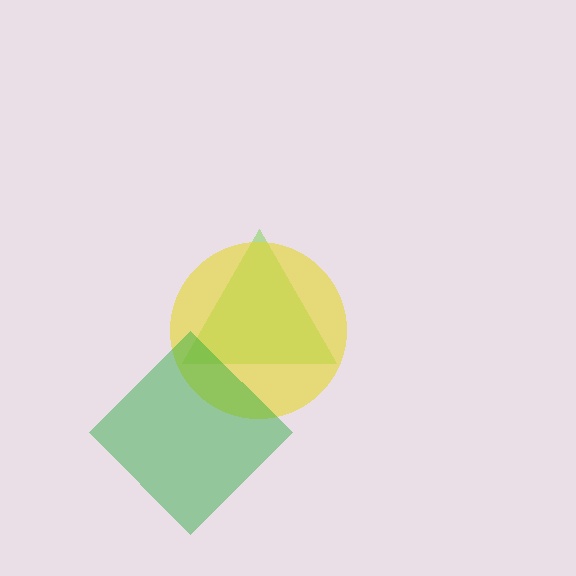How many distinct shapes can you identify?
There are 3 distinct shapes: a lime triangle, a yellow circle, a green diamond.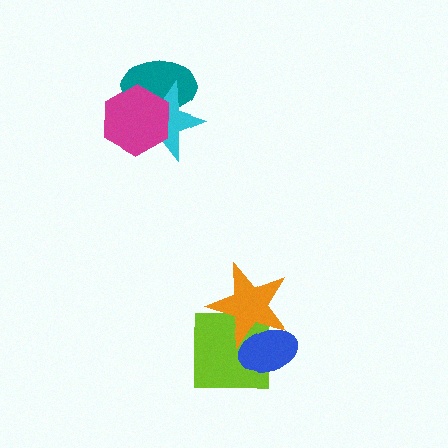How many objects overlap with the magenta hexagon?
2 objects overlap with the magenta hexagon.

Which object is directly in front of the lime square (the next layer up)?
The blue ellipse is directly in front of the lime square.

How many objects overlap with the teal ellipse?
2 objects overlap with the teal ellipse.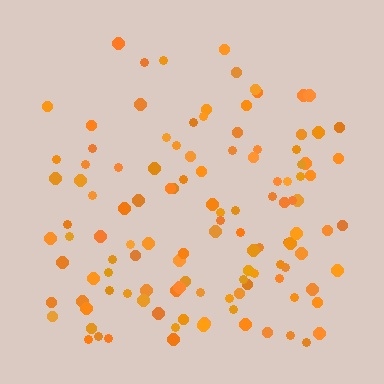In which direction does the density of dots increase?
From top to bottom, with the bottom side densest.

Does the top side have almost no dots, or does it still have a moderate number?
Still a moderate number, just noticeably fewer than the bottom.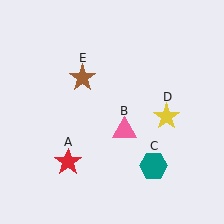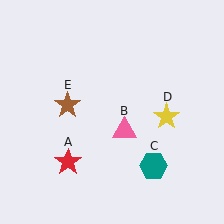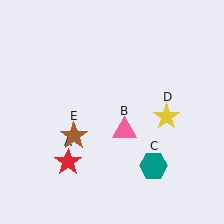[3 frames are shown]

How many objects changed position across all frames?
1 object changed position: brown star (object E).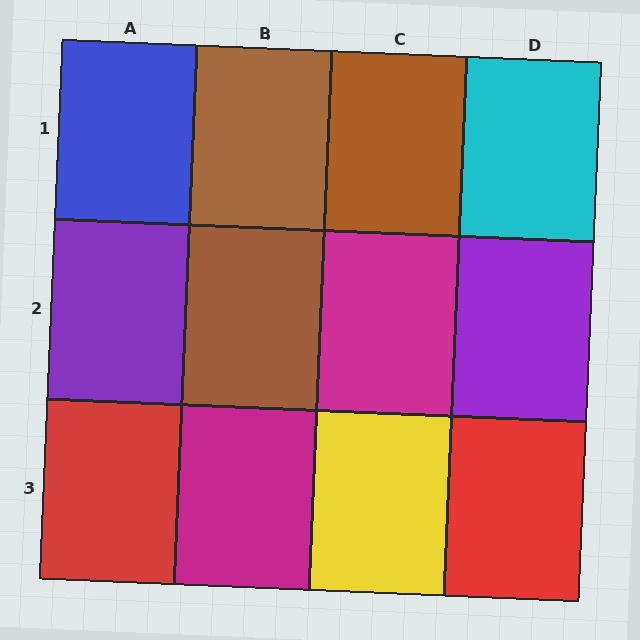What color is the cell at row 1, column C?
Brown.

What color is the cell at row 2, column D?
Purple.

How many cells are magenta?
2 cells are magenta.